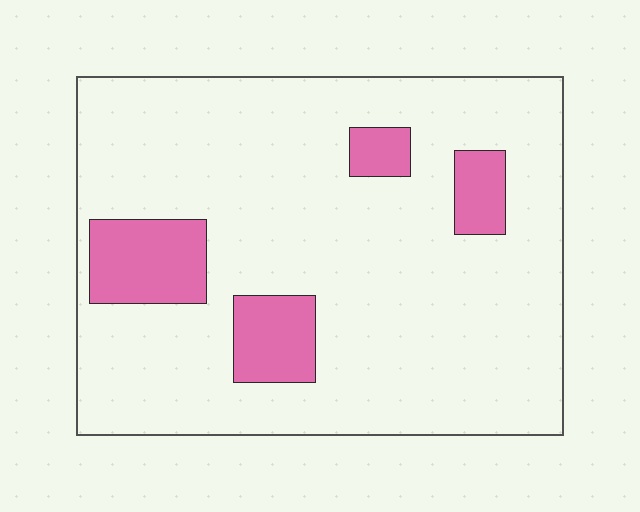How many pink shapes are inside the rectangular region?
4.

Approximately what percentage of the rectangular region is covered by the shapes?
Approximately 15%.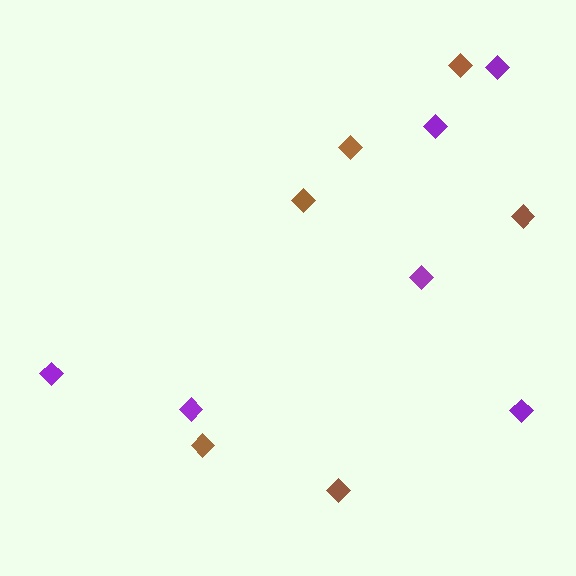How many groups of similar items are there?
There are 2 groups: one group of purple diamonds (6) and one group of brown diamonds (6).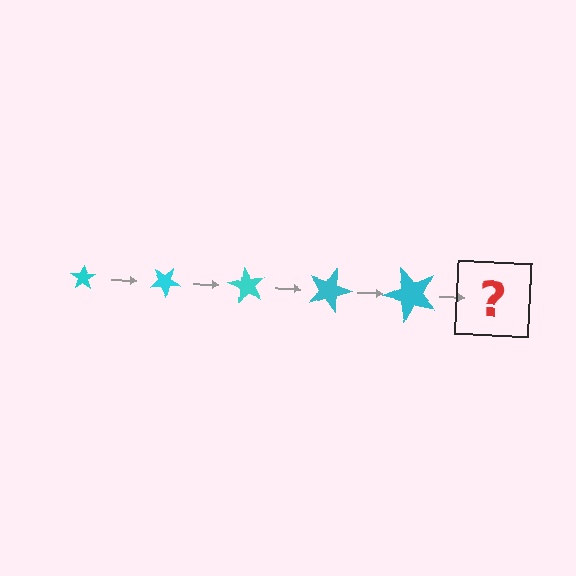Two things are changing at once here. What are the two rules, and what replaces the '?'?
The two rules are that the star grows larger each step and it rotates 30 degrees each step. The '?' should be a star, larger than the previous one and rotated 150 degrees from the start.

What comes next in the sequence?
The next element should be a star, larger than the previous one and rotated 150 degrees from the start.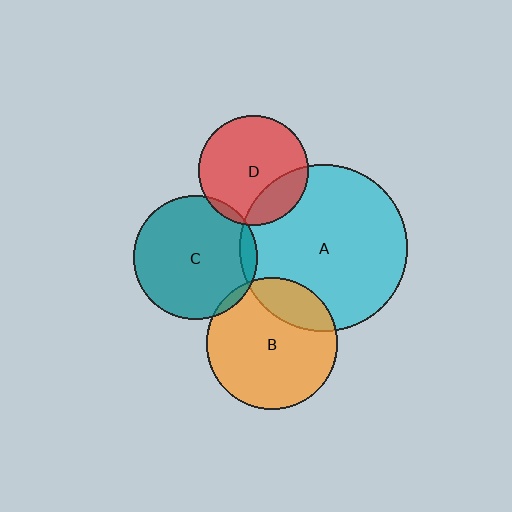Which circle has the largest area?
Circle A (cyan).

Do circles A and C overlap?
Yes.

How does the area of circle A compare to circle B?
Approximately 1.6 times.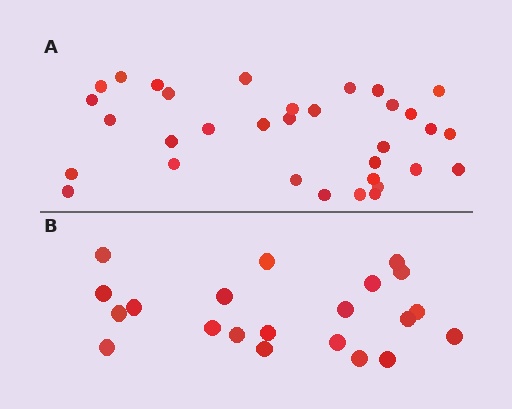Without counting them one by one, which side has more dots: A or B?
Region A (the top region) has more dots.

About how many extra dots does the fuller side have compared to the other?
Region A has roughly 12 or so more dots than region B.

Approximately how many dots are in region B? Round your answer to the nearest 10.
About 20 dots. (The exact count is 21, which rounds to 20.)